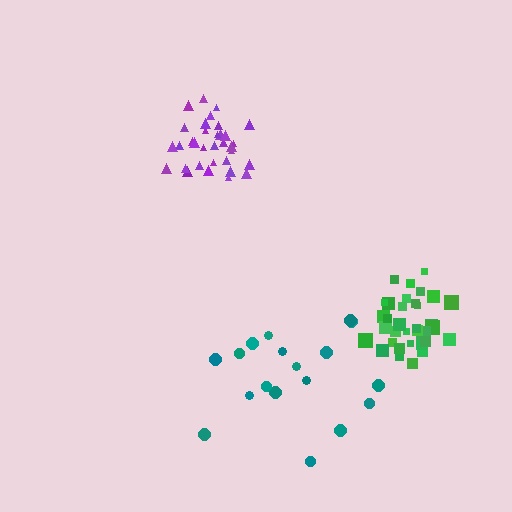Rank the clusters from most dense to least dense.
purple, green, teal.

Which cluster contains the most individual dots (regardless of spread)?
Purple (34).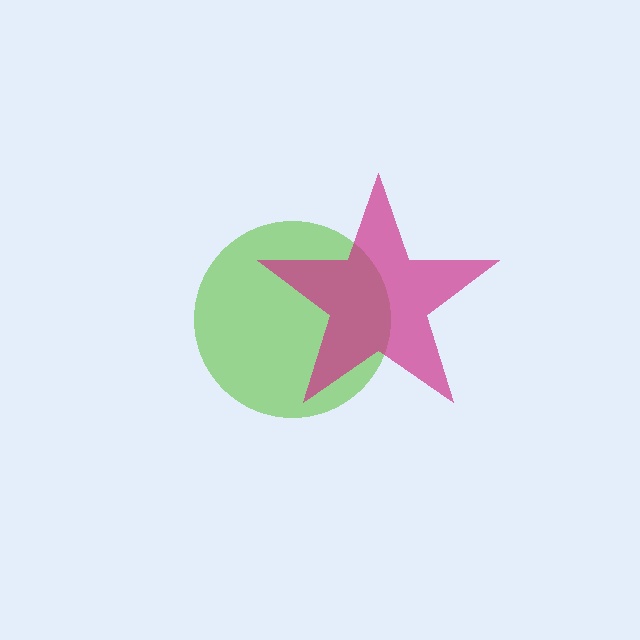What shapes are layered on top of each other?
The layered shapes are: a lime circle, a magenta star.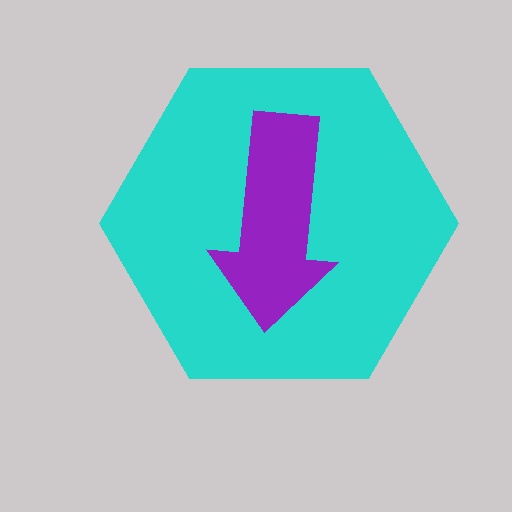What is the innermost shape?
The purple arrow.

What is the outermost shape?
The cyan hexagon.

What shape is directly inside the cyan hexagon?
The purple arrow.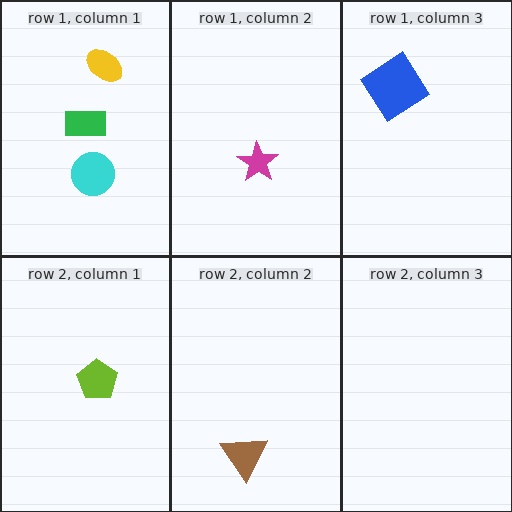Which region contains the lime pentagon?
The row 2, column 1 region.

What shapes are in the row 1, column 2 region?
The magenta star.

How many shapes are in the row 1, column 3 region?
1.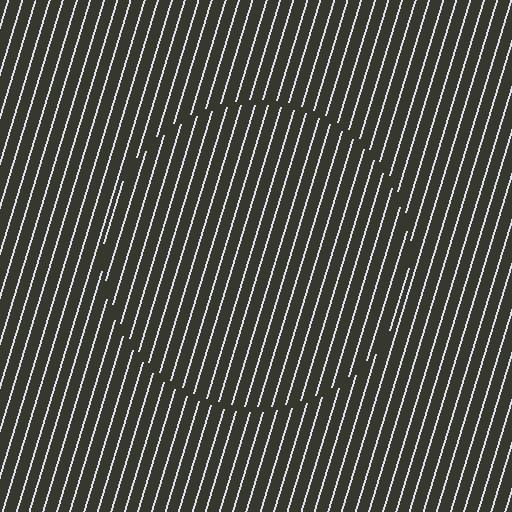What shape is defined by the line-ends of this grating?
An illusory circle. The interior of the shape contains the same grating, shifted by half a period — the contour is defined by the phase discontinuity where line-ends from the inner and outer gratings abut.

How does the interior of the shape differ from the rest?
The interior of the shape contains the same grating, shifted by half a period — the contour is defined by the phase discontinuity where line-ends from the inner and outer gratings abut.